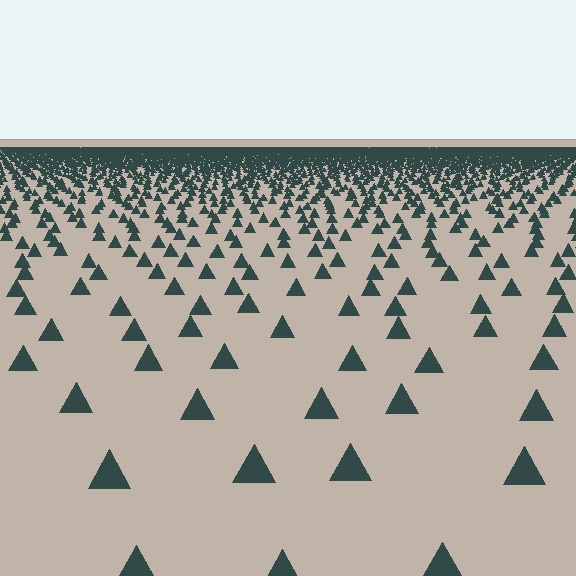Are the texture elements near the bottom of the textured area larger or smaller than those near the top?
Larger. Near the bottom, elements are closer to the viewer and appear at a bigger on-screen size.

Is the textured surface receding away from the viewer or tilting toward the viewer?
The surface is receding away from the viewer. Texture elements get smaller and denser toward the top.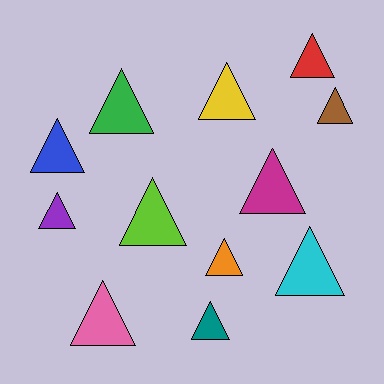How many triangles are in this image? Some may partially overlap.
There are 12 triangles.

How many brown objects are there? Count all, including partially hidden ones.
There is 1 brown object.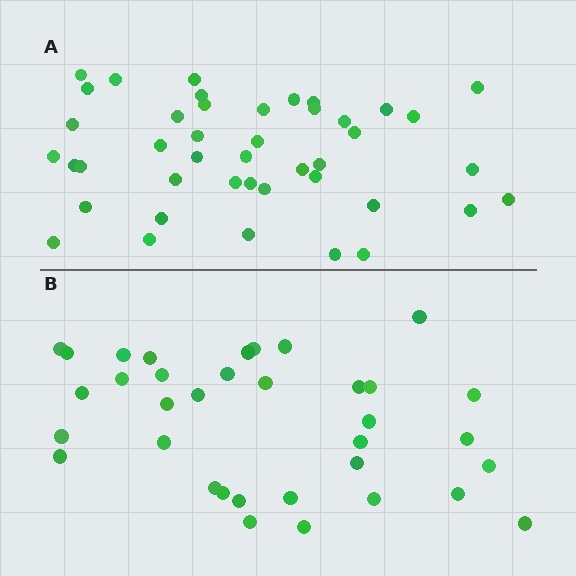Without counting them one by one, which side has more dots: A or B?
Region A (the top region) has more dots.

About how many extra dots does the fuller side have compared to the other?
Region A has roughly 8 or so more dots than region B.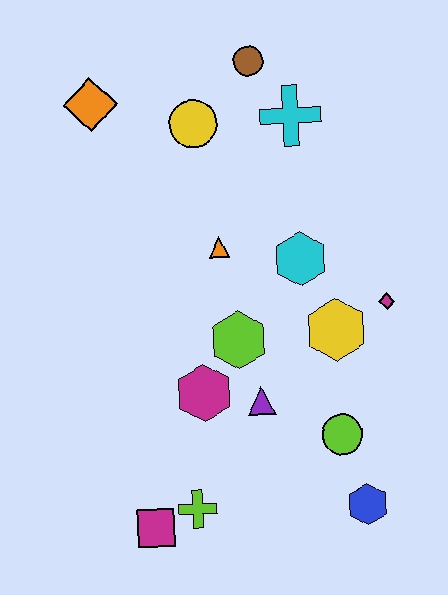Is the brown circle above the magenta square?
Yes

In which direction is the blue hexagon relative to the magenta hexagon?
The blue hexagon is to the right of the magenta hexagon.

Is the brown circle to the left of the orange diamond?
No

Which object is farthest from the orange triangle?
The blue hexagon is farthest from the orange triangle.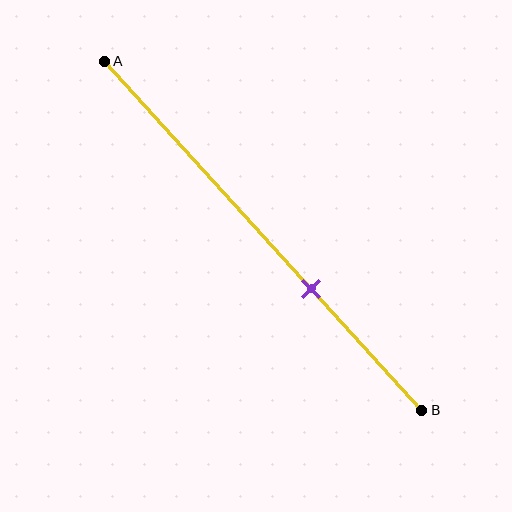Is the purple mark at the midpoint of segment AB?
No, the mark is at about 65% from A, not at the 50% midpoint.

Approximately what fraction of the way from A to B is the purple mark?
The purple mark is approximately 65% of the way from A to B.